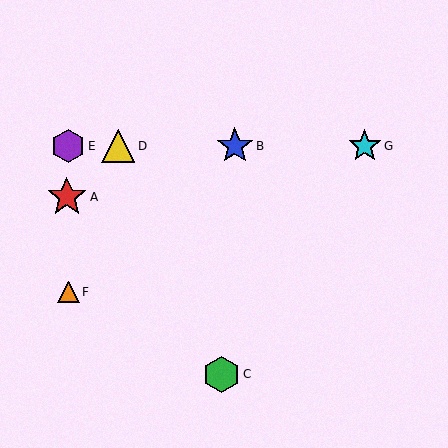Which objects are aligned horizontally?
Objects B, D, E, G are aligned horizontally.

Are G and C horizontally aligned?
No, G is at y≈146 and C is at y≈375.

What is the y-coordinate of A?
Object A is at y≈197.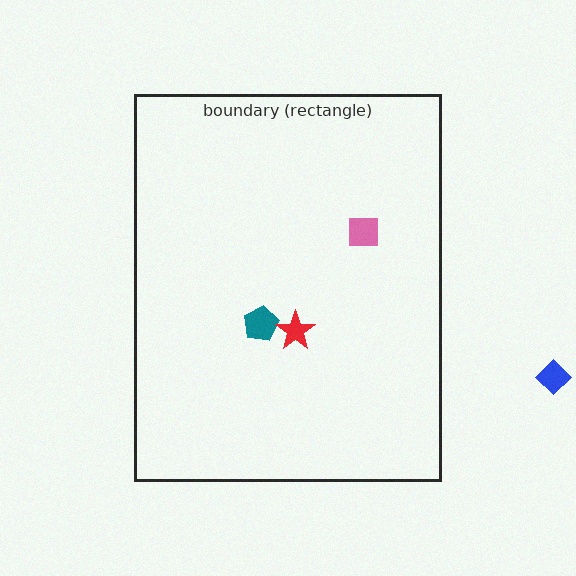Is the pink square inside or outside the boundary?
Inside.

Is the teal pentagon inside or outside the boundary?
Inside.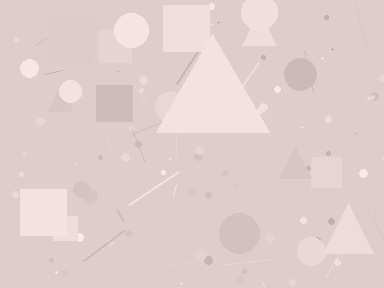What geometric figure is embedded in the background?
A triangle is embedded in the background.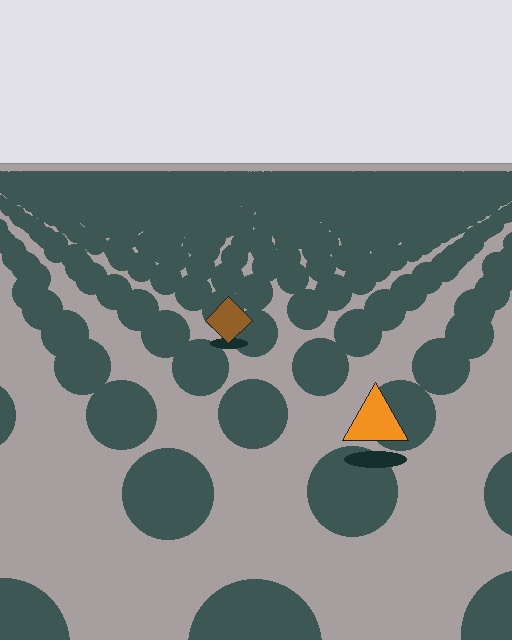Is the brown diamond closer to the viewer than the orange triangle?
No. The orange triangle is closer — you can tell from the texture gradient: the ground texture is coarser near it.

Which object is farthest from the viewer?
The brown diamond is farthest from the viewer. It appears smaller and the ground texture around it is denser.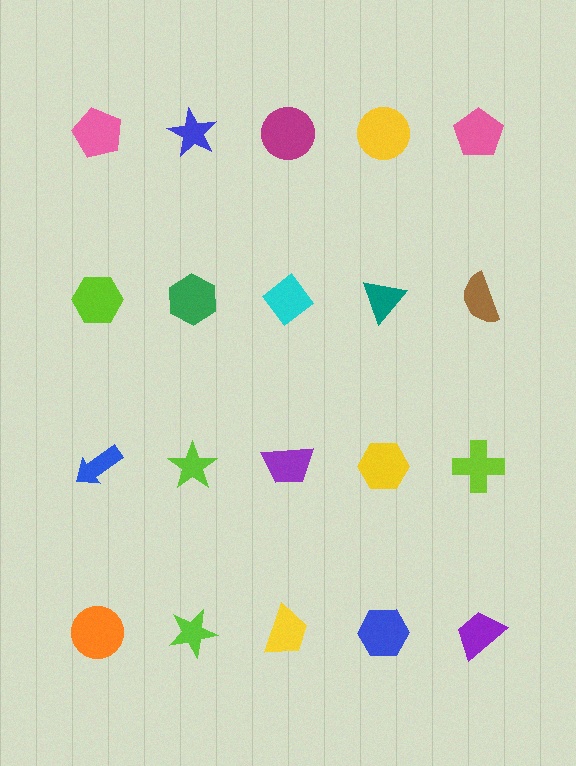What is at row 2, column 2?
A green hexagon.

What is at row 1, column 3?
A magenta circle.